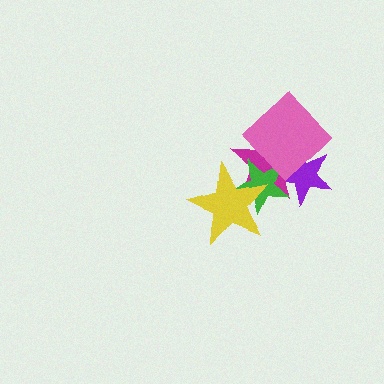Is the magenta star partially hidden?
Yes, it is partially covered by another shape.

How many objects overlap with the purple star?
3 objects overlap with the purple star.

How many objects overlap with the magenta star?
4 objects overlap with the magenta star.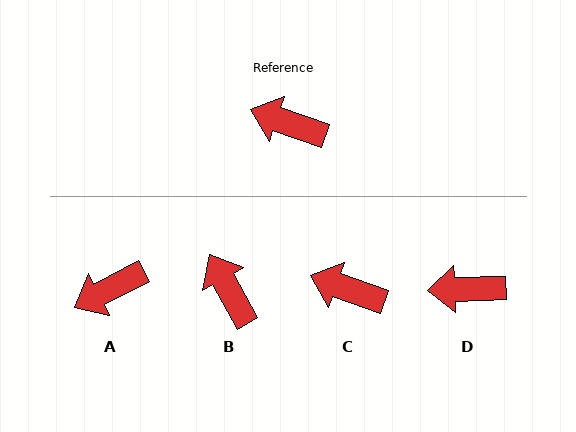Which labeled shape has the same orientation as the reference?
C.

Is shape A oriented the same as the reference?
No, it is off by about 47 degrees.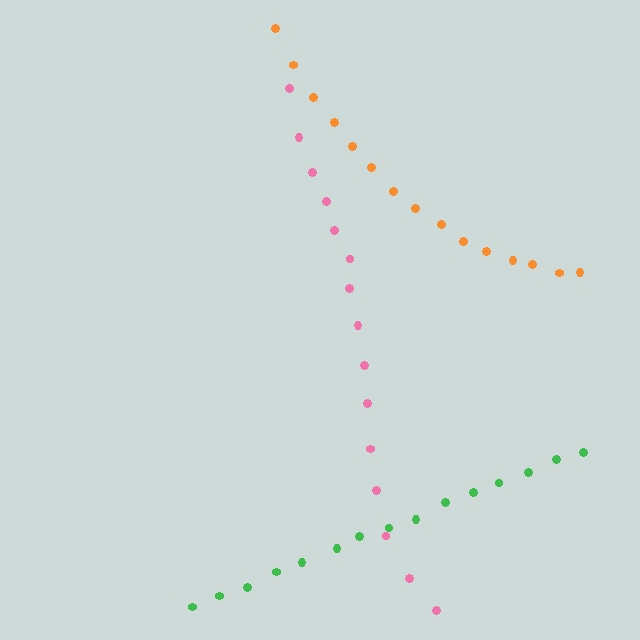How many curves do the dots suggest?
There are 3 distinct paths.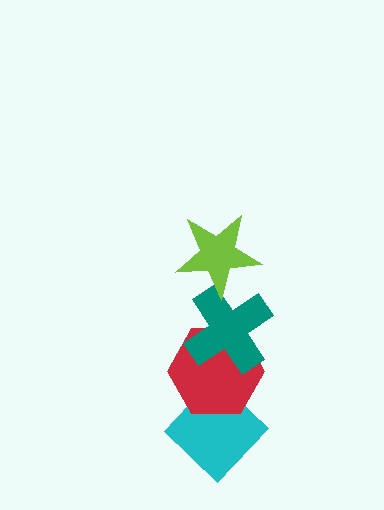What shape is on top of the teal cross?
The lime star is on top of the teal cross.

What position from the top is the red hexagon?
The red hexagon is 3rd from the top.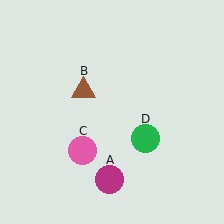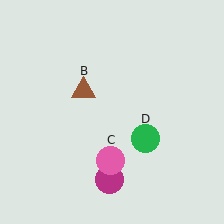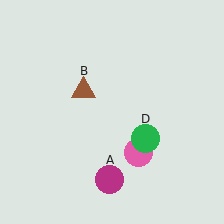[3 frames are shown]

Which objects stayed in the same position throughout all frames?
Magenta circle (object A) and brown triangle (object B) and green circle (object D) remained stationary.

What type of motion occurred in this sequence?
The pink circle (object C) rotated counterclockwise around the center of the scene.